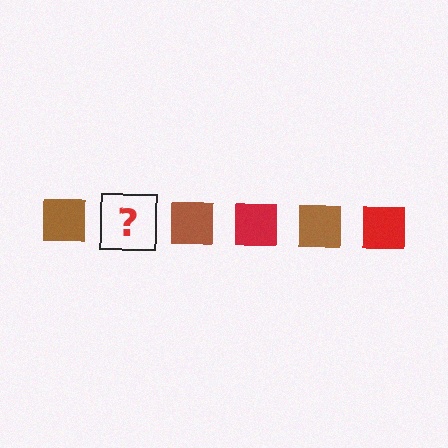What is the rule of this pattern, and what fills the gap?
The rule is that the pattern cycles through brown, red squares. The gap should be filled with a red square.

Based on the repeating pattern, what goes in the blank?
The blank should be a red square.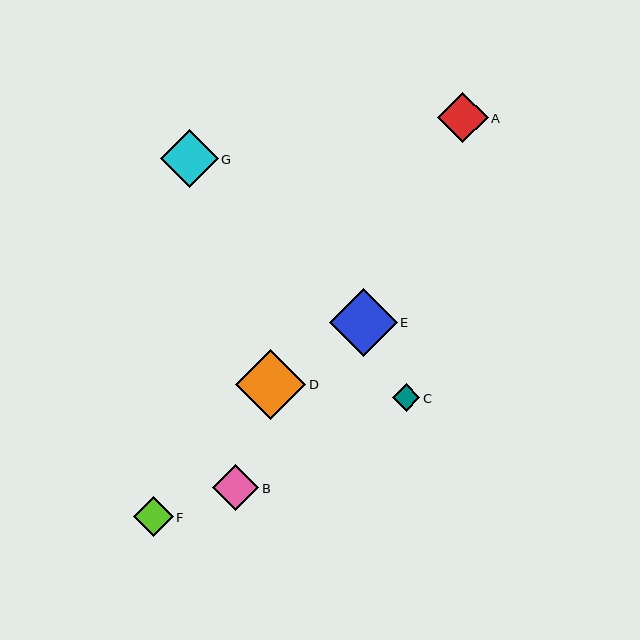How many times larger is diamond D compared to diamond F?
Diamond D is approximately 1.7 times the size of diamond F.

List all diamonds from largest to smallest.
From largest to smallest: D, E, G, A, B, F, C.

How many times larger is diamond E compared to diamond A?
Diamond E is approximately 1.3 times the size of diamond A.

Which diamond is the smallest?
Diamond C is the smallest with a size of approximately 27 pixels.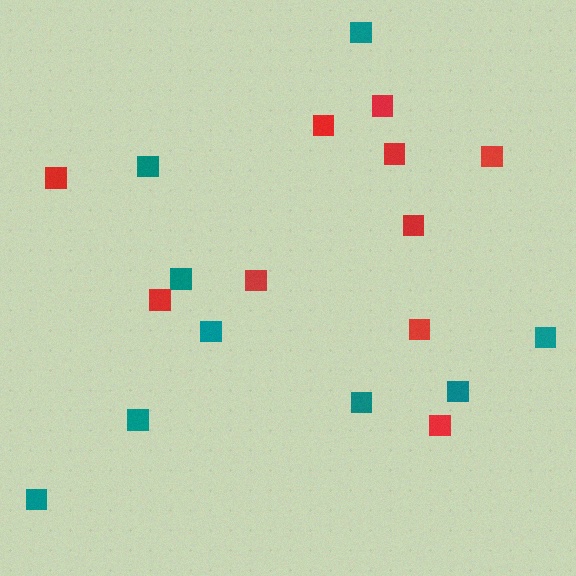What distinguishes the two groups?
There are 2 groups: one group of teal squares (9) and one group of red squares (10).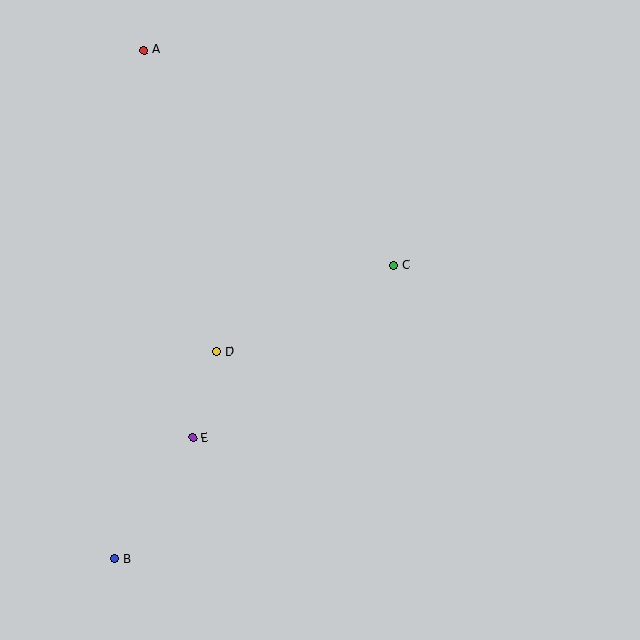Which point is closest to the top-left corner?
Point A is closest to the top-left corner.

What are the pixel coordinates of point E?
Point E is at (193, 438).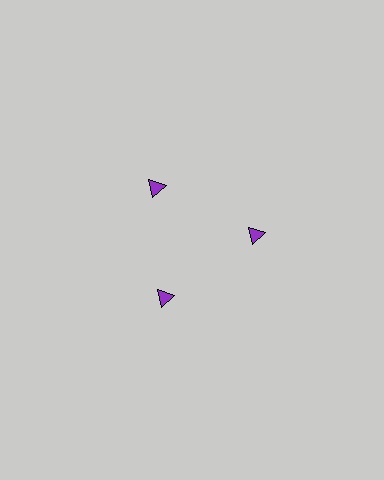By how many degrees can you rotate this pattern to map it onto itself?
The pattern maps onto itself every 120 degrees of rotation.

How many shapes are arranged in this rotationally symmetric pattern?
There are 3 shapes, arranged in 3 groups of 1.